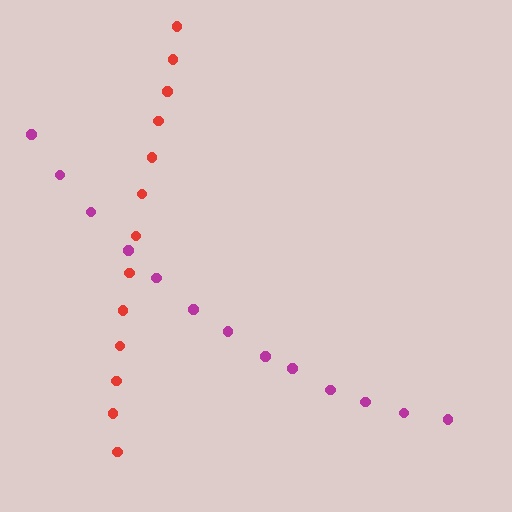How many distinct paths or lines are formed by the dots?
There are 2 distinct paths.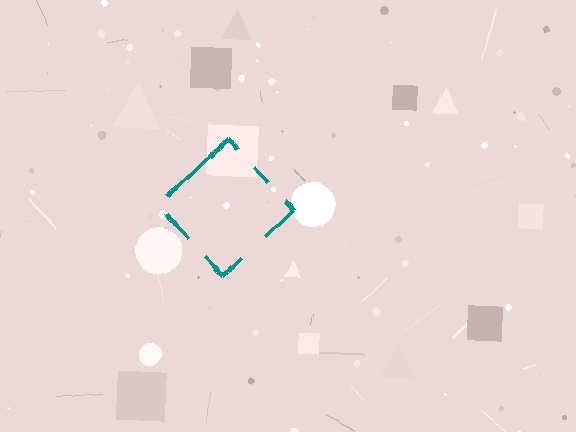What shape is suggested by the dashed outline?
The dashed outline suggests a diamond.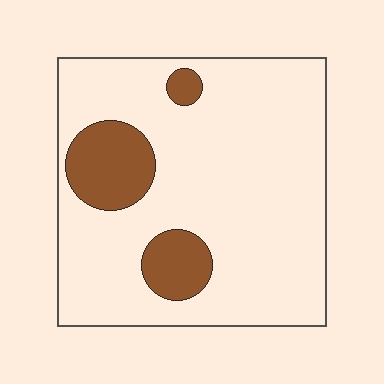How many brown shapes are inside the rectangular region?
3.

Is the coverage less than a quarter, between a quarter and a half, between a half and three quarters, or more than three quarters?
Less than a quarter.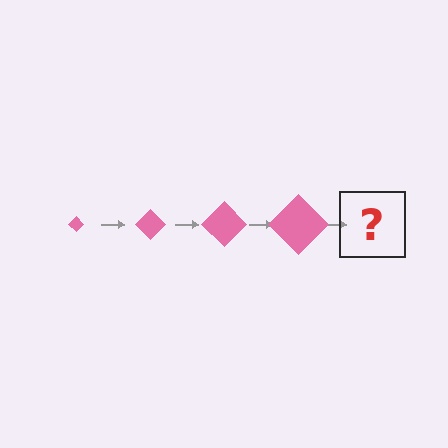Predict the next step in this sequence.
The next step is a pink diamond, larger than the previous one.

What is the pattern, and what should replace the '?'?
The pattern is that the diamond gets progressively larger each step. The '?' should be a pink diamond, larger than the previous one.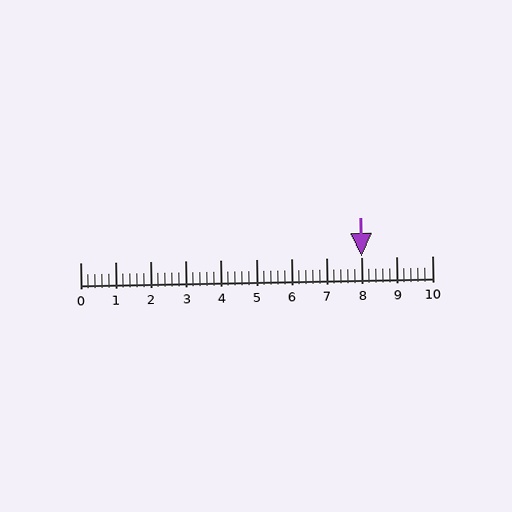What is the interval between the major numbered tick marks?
The major tick marks are spaced 1 units apart.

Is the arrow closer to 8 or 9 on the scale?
The arrow is closer to 8.